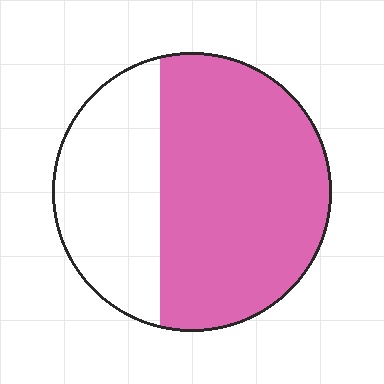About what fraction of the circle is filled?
About five eighths (5/8).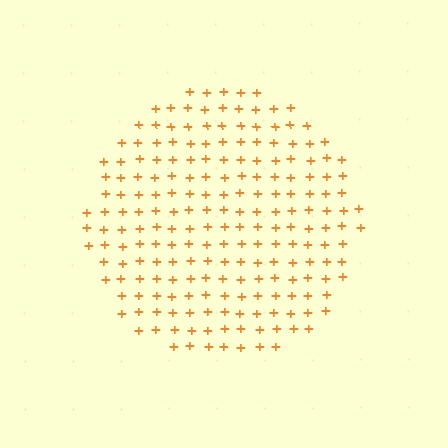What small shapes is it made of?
It is made of small plus signs.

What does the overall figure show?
The overall figure shows a circle.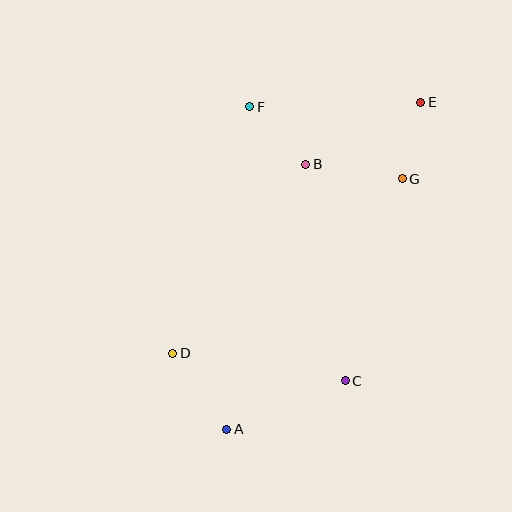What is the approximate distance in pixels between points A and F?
The distance between A and F is approximately 323 pixels.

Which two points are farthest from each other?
Points A and E are farthest from each other.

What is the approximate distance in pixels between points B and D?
The distance between B and D is approximately 231 pixels.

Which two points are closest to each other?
Points E and G are closest to each other.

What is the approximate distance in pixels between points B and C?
The distance between B and C is approximately 220 pixels.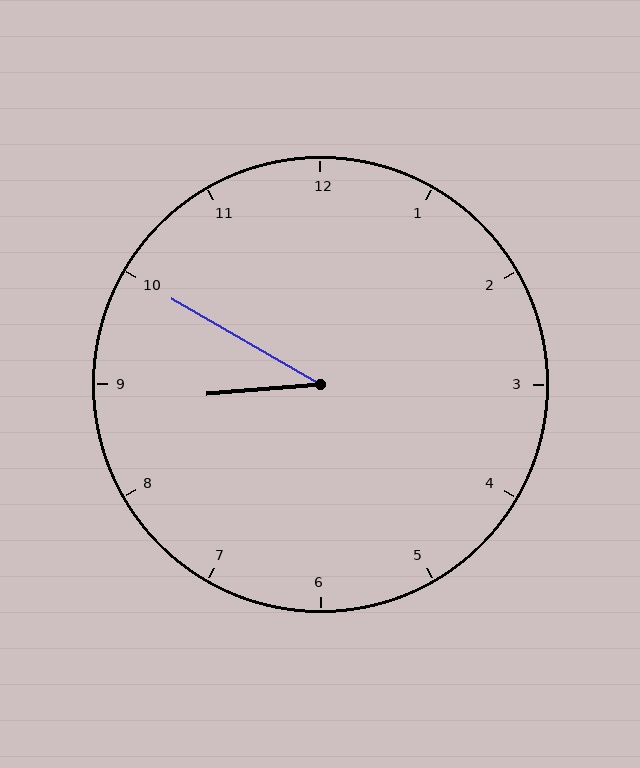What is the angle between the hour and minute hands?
Approximately 35 degrees.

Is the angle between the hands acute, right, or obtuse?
It is acute.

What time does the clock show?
8:50.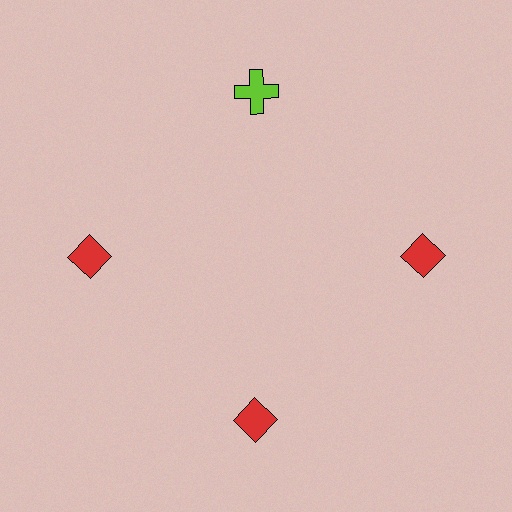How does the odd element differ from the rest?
It differs in both color (lime instead of red) and shape (cross instead of diamond).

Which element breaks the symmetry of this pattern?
The lime cross at roughly the 12 o'clock position breaks the symmetry. All other shapes are red diamonds.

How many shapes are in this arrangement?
There are 4 shapes arranged in a ring pattern.